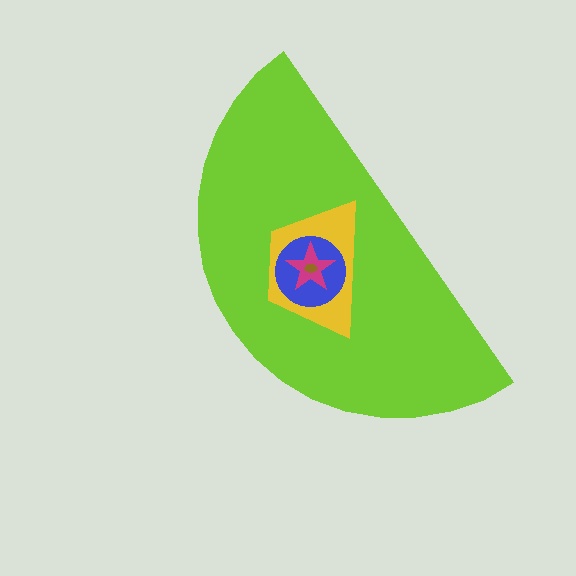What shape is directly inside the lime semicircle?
The yellow trapezoid.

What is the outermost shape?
The lime semicircle.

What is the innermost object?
The brown ellipse.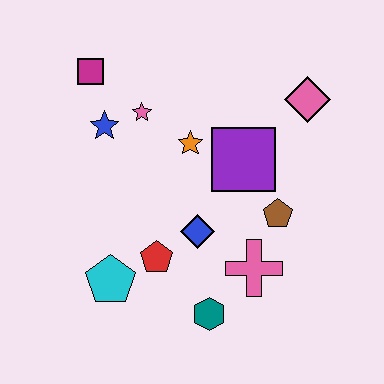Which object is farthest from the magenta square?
The teal hexagon is farthest from the magenta square.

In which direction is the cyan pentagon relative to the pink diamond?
The cyan pentagon is to the left of the pink diamond.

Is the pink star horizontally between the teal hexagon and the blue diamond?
No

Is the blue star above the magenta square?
No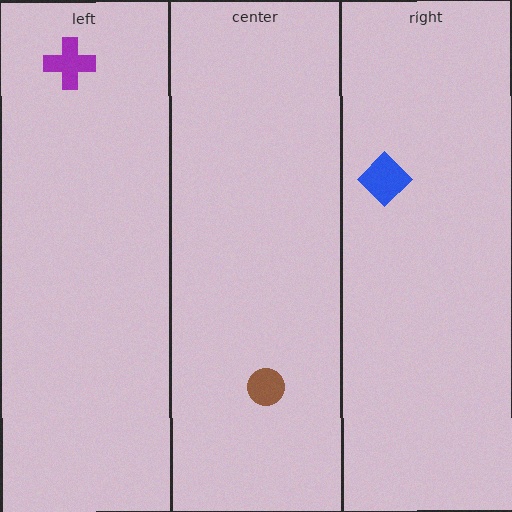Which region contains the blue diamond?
The right region.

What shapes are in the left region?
The purple cross.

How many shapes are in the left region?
1.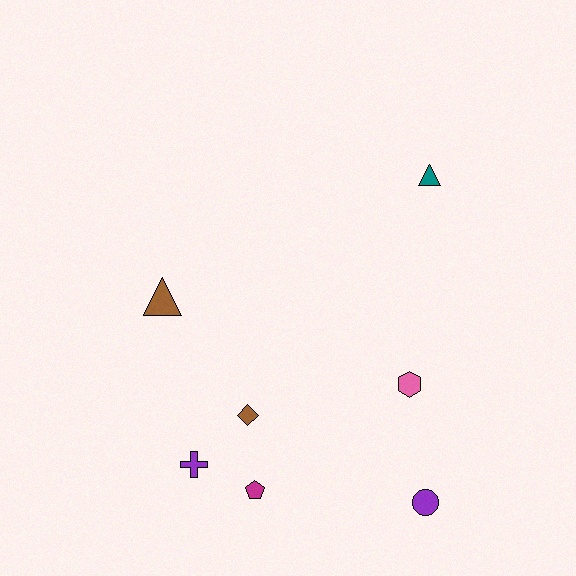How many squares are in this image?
There are no squares.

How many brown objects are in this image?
There are 2 brown objects.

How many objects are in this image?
There are 7 objects.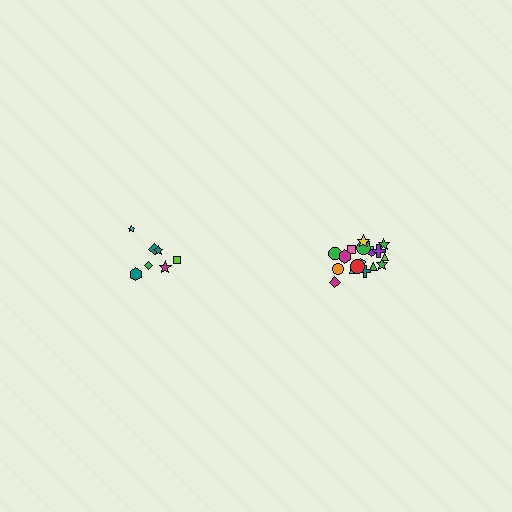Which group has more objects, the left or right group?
The right group.